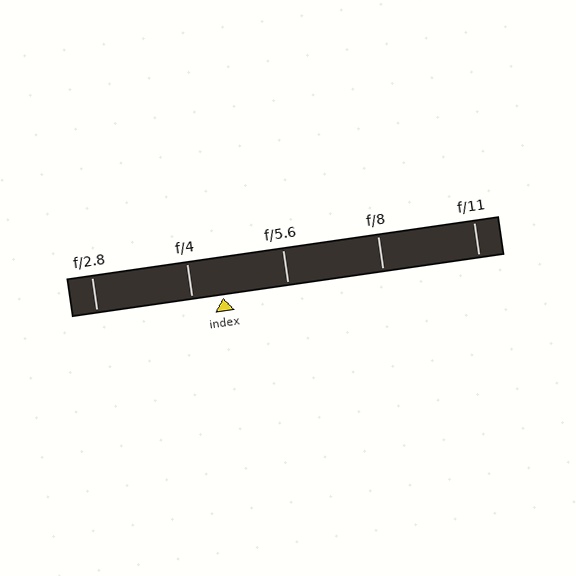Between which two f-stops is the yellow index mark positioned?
The index mark is between f/4 and f/5.6.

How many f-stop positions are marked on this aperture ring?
There are 5 f-stop positions marked.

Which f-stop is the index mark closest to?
The index mark is closest to f/4.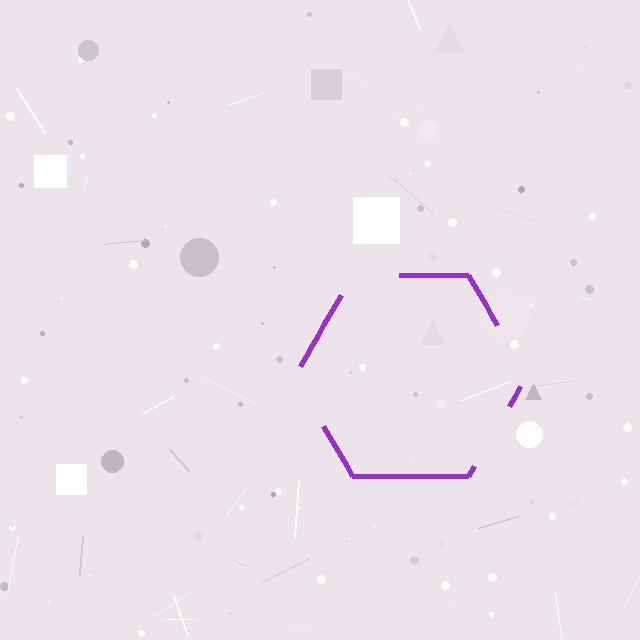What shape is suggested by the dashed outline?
The dashed outline suggests a hexagon.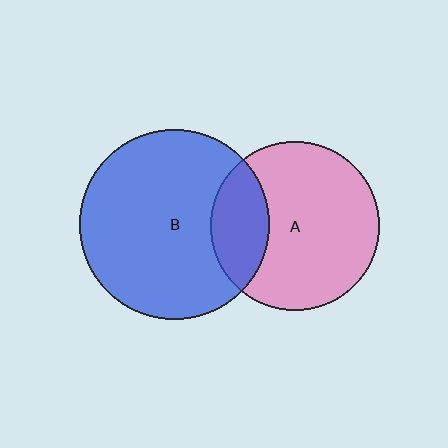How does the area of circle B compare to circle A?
Approximately 1.3 times.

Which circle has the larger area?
Circle B (blue).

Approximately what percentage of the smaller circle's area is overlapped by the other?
Approximately 25%.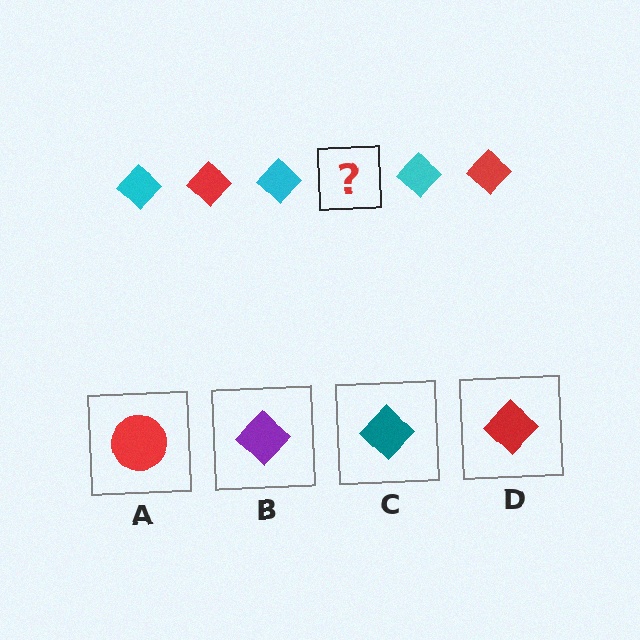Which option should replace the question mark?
Option D.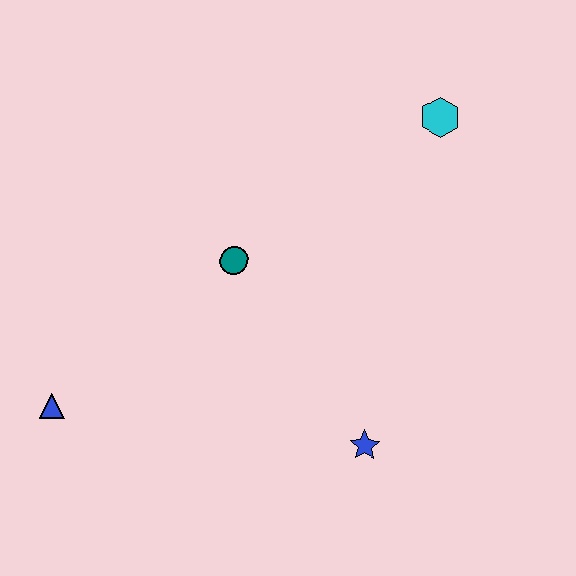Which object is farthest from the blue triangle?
The cyan hexagon is farthest from the blue triangle.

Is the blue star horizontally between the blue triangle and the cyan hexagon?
Yes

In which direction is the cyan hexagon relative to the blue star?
The cyan hexagon is above the blue star.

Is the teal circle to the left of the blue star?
Yes